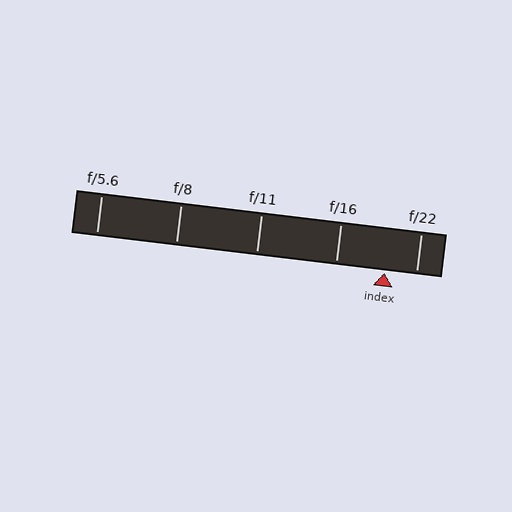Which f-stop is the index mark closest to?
The index mark is closest to f/22.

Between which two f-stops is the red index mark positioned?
The index mark is between f/16 and f/22.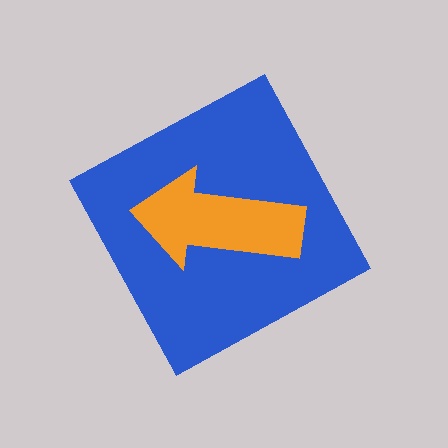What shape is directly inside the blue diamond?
The orange arrow.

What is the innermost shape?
The orange arrow.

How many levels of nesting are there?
2.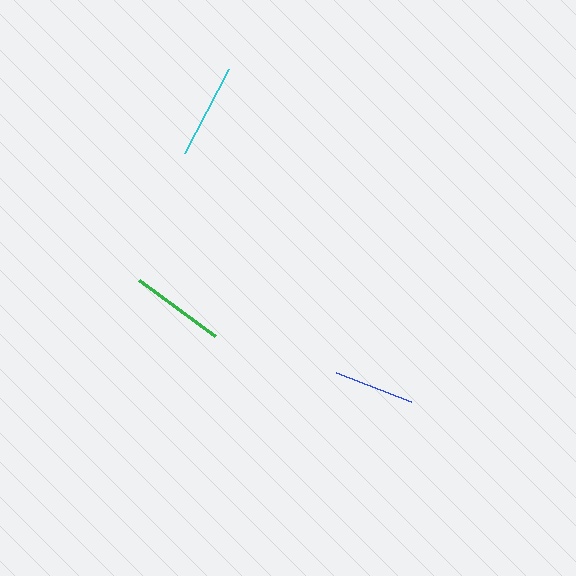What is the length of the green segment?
The green segment is approximately 94 pixels long.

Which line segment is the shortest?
The blue line is the shortest at approximately 80 pixels.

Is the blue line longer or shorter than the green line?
The green line is longer than the blue line.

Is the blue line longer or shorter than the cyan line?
The cyan line is longer than the blue line.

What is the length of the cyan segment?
The cyan segment is approximately 95 pixels long.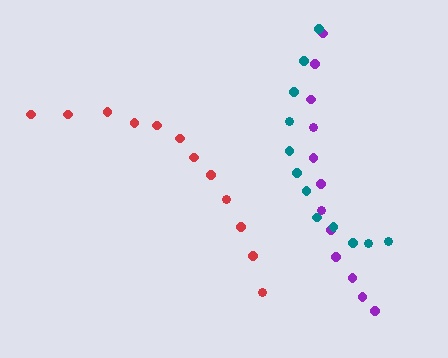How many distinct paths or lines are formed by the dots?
There are 3 distinct paths.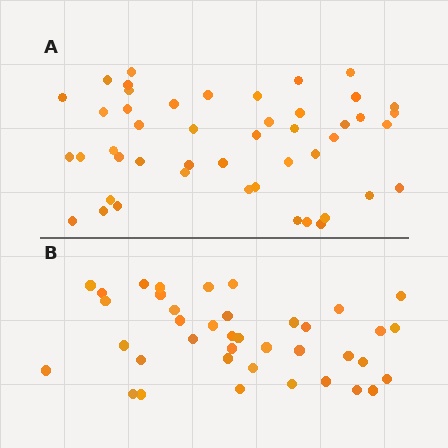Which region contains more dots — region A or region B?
Region A (the top region) has more dots.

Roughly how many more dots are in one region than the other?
Region A has roughly 8 or so more dots than region B.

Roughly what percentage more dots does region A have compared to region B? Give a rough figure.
About 20% more.